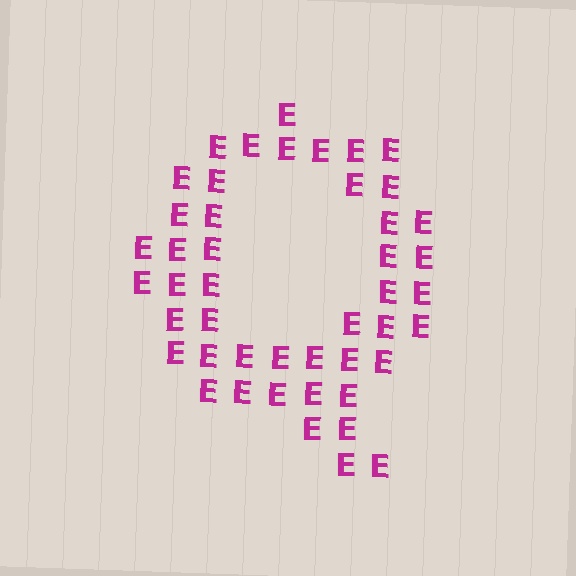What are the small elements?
The small elements are letter E's.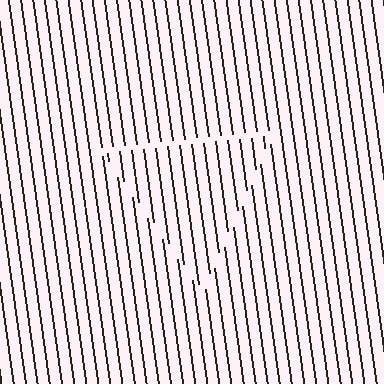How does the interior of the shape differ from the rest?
The interior of the shape contains the same grating, shifted by half a period — the contour is defined by the phase discontinuity where line-ends from the inner and outer gratings abut.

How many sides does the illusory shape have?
3 sides — the line-ends trace a triangle.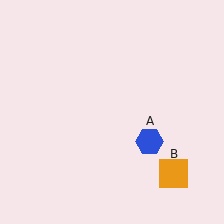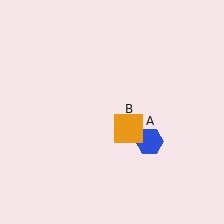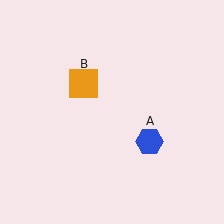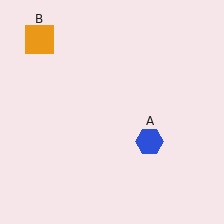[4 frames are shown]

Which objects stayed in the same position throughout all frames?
Blue hexagon (object A) remained stationary.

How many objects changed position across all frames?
1 object changed position: orange square (object B).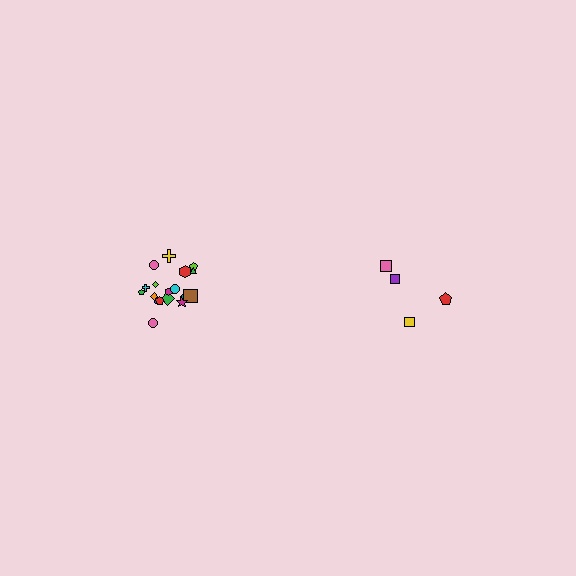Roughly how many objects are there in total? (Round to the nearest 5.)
Roughly 20 objects in total.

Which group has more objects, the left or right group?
The left group.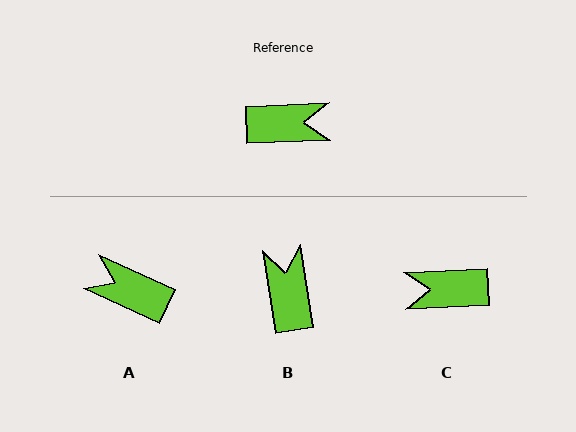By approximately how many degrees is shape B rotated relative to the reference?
Approximately 96 degrees counter-clockwise.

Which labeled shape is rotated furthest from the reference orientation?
C, about 180 degrees away.